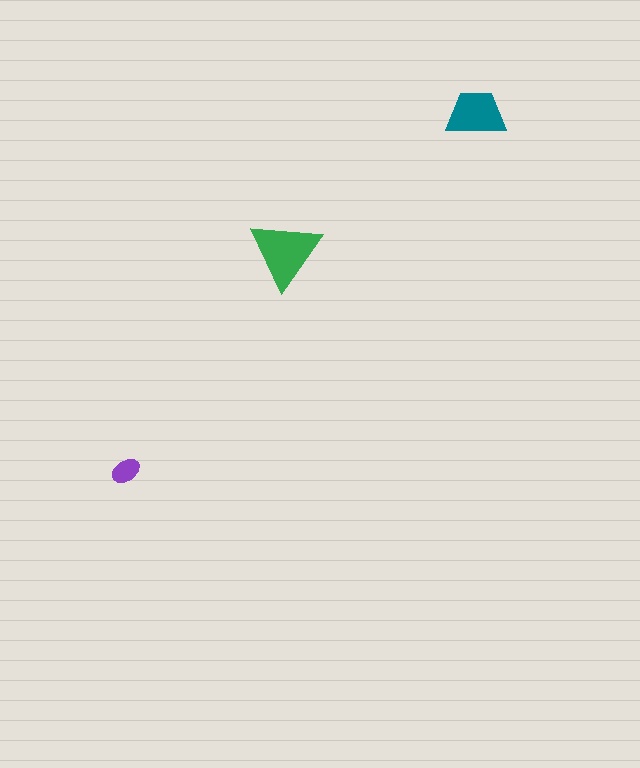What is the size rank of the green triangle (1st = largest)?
1st.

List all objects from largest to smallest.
The green triangle, the teal trapezoid, the purple ellipse.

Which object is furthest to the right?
The teal trapezoid is rightmost.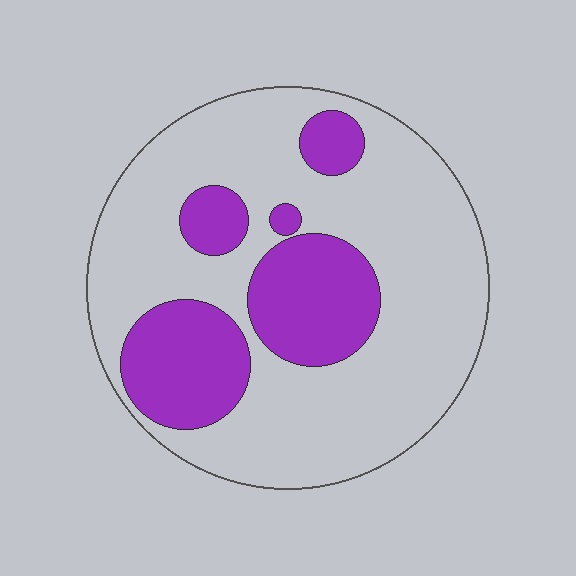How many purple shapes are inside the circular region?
5.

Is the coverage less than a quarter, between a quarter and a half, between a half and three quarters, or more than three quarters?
Between a quarter and a half.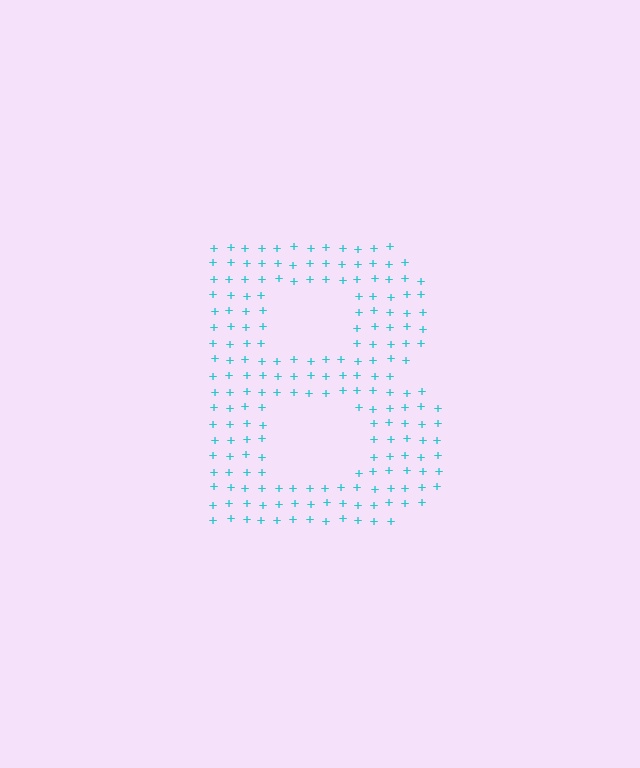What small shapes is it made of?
It is made of small plus signs.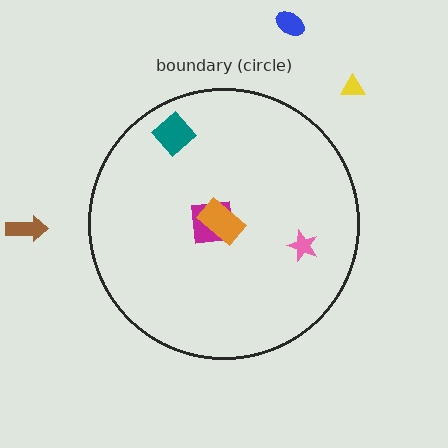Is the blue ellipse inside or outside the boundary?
Outside.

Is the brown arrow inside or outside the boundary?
Outside.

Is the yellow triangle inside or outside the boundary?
Outside.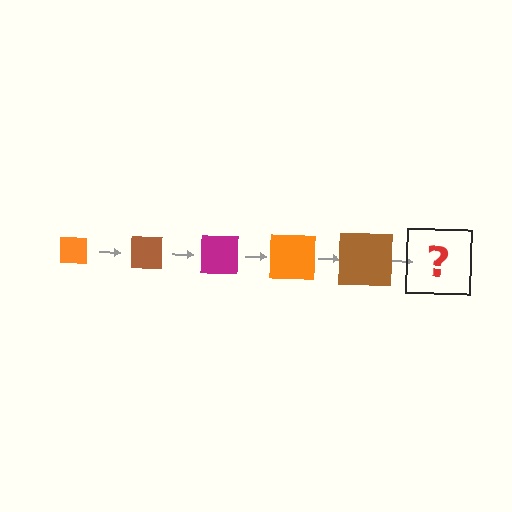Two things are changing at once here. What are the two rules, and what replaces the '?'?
The two rules are that the square grows larger each step and the color cycles through orange, brown, and magenta. The '?' should be a magenta square, larger than the previous one.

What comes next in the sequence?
The next element should be a magenta square, larger than the previous one.